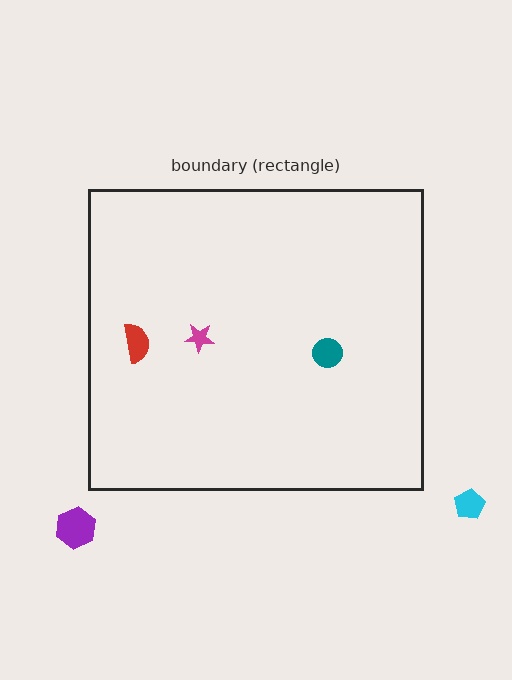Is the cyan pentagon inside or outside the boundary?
Outside.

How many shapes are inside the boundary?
3 inside, 2 outside.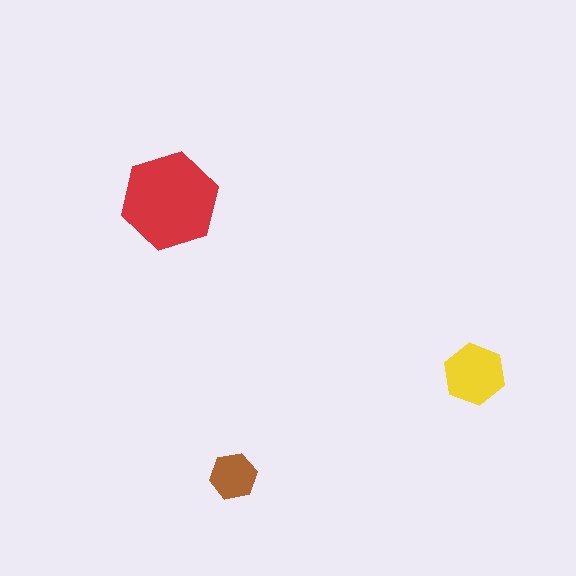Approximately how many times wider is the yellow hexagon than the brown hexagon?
About 1.5 times wider.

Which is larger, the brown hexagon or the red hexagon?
The red one.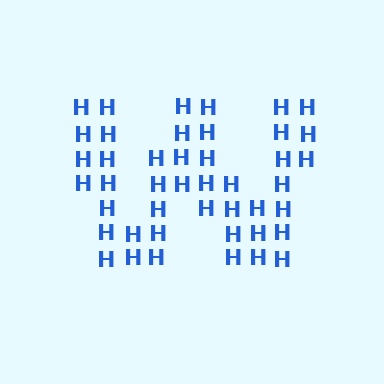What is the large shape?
The large shape is the letter W.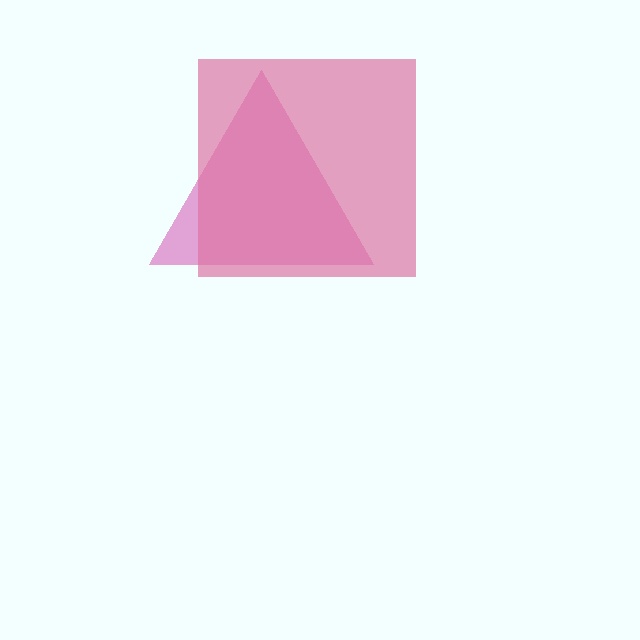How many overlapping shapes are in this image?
There are 2 overlapping shapes in the image.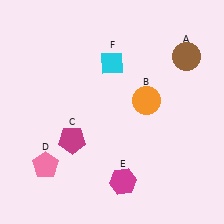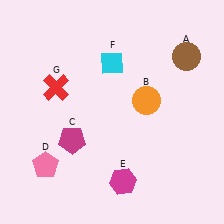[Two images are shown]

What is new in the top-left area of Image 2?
A red cross (G) was added in the top-left area of Image 2.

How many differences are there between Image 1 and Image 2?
There is 1 difference between the two images.